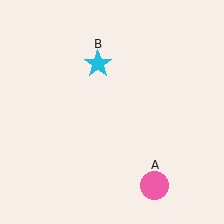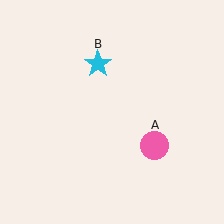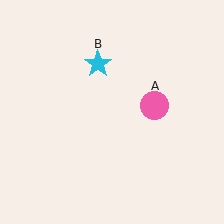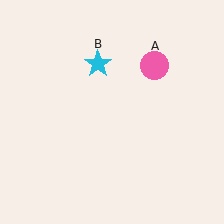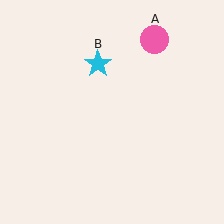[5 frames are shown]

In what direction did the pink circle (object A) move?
The pink circle (object A) moved up.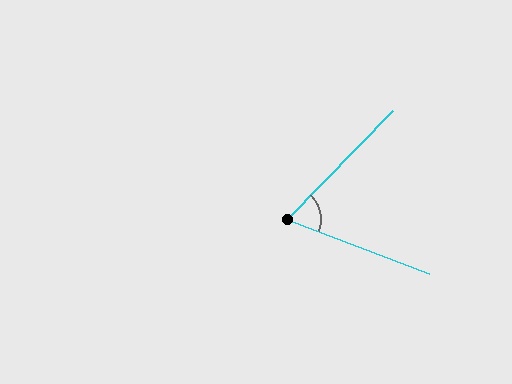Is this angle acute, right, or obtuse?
It is acute.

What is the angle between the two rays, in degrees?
Approximately 66 degrees.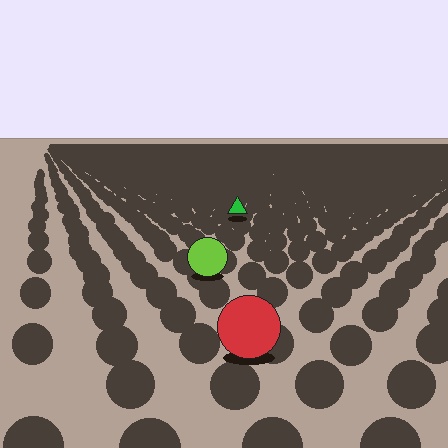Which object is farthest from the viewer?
The green triangle is farthest from the viewer. It appears smaller and the ground texture around it is denser.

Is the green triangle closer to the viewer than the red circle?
No. The red circle is closer — you can tell from the texture gradient: the ground texture is coarser near it.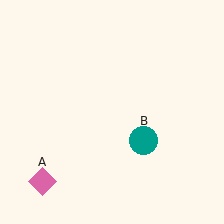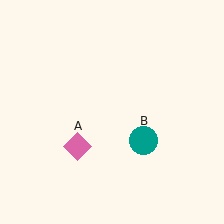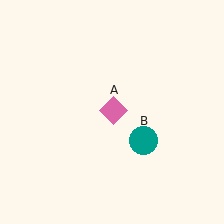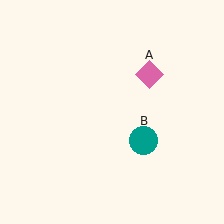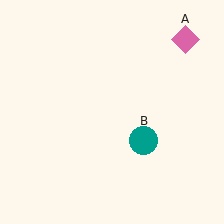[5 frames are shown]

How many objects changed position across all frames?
1 object changed position: pink diamond (object A).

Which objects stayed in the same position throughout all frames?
Teal circle (object B) remained stationary.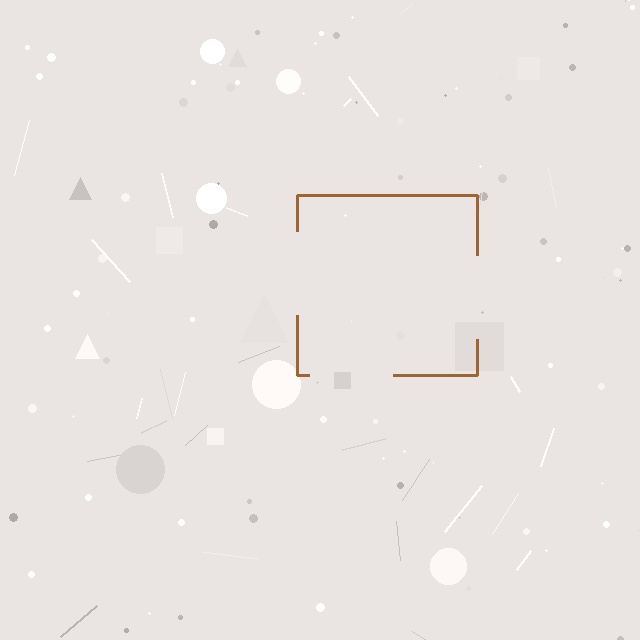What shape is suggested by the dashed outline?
The dashed outline suggests a square.